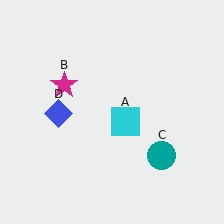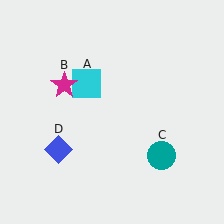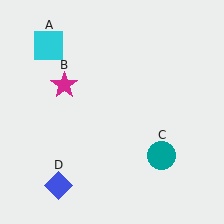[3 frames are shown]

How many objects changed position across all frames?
2 objects changed position: cyan square (object A), blue diamond (object D).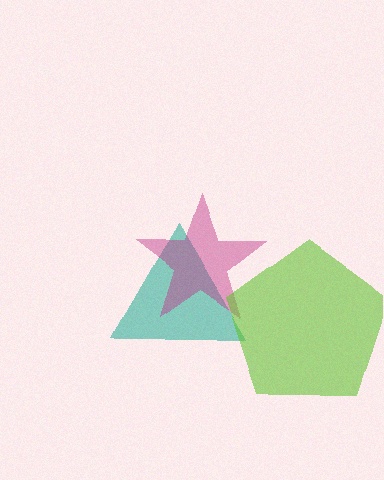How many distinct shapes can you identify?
There are 3 distinct shapes: a teal triangle, a magenta star, a lime pentagon.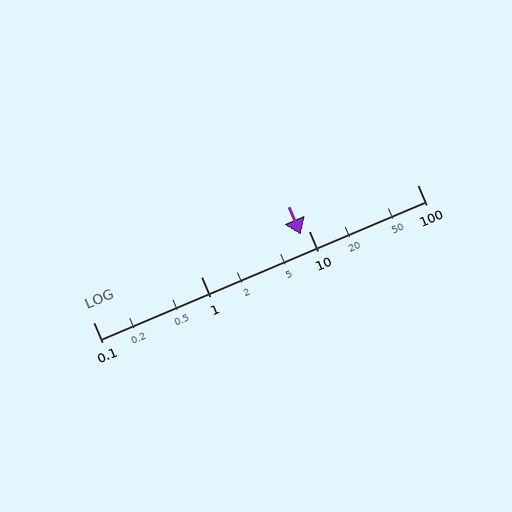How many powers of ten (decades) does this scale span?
The scale spans 3 decades, from 0.1 to 100.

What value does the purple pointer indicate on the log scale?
The pointer indicates approximately 8.4.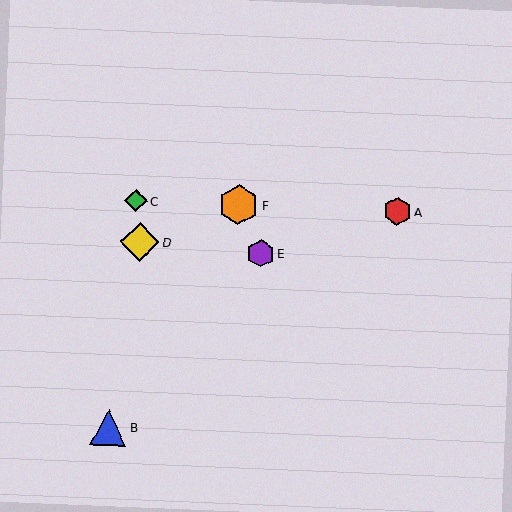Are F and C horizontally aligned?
Yes, both are at y≈205.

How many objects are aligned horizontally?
3 objects (A, C, F) are aligned horizontally.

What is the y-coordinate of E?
Object E is at y≈253.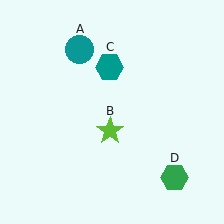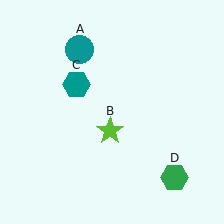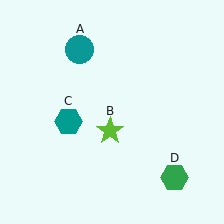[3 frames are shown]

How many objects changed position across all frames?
1 object changed position: teal hexagon (object C).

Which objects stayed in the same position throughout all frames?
Teal circle (object A) and lime star (object B) and green hexagon (object D) remained stationary.